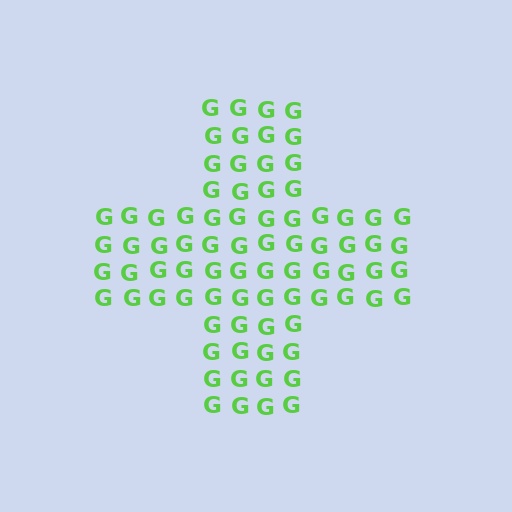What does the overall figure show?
The overall figure shows a cross.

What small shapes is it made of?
It is made of small letter G's.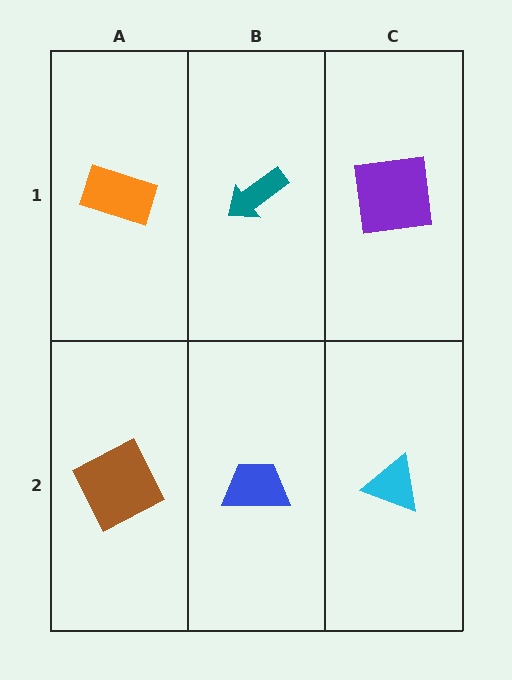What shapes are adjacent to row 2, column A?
An orange rectangle (row 1, column A), a blue trapezoid (row 2, column B).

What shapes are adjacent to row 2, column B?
A teal arrow (row 1, column B), a brown square (row 2, column A), a cyan triangle (row 2, column C).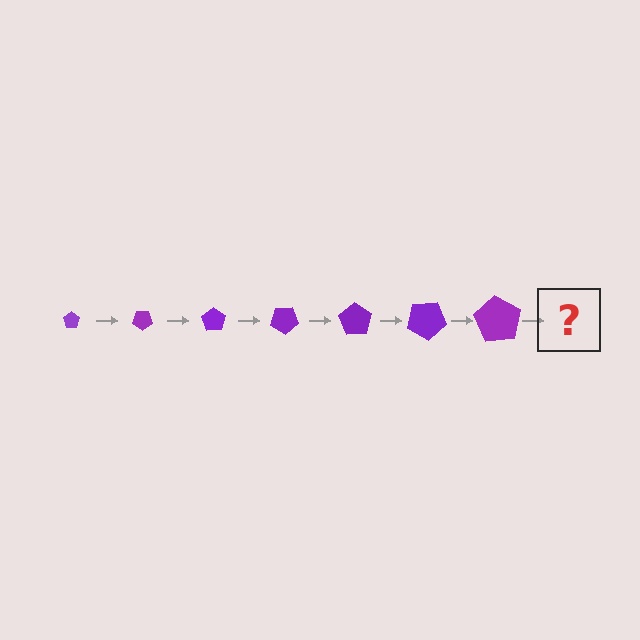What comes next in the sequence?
The next element should be a pentagon, larger than the previous one and rotated 245 degrees from the start.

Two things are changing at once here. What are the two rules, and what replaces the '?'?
The two rules are that the pentagon grows larger each step and it rotates 35 degrees each step. The '?' should be a pentagon, larger than the previous one and rotated 245 degrees from the start.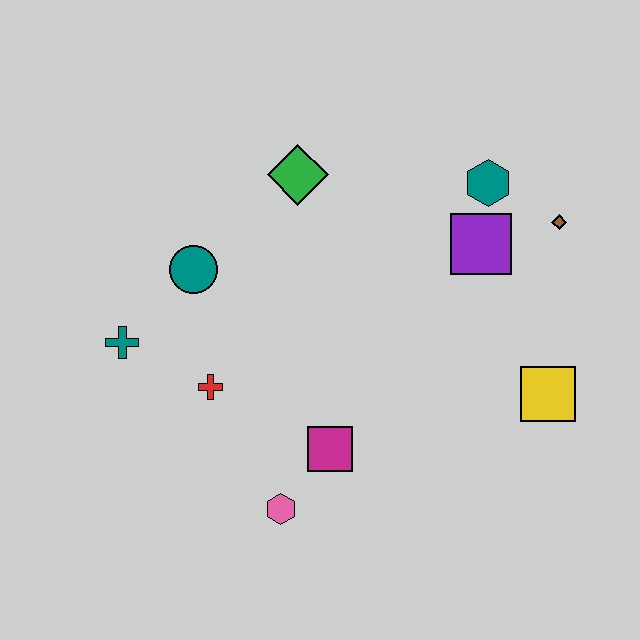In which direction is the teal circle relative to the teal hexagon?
The teal circle is to the left of the teal hexagon.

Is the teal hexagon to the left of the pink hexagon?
No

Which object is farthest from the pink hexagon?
The brown diamond is farthest from the pink hexagon.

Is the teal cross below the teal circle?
Yes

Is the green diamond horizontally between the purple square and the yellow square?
No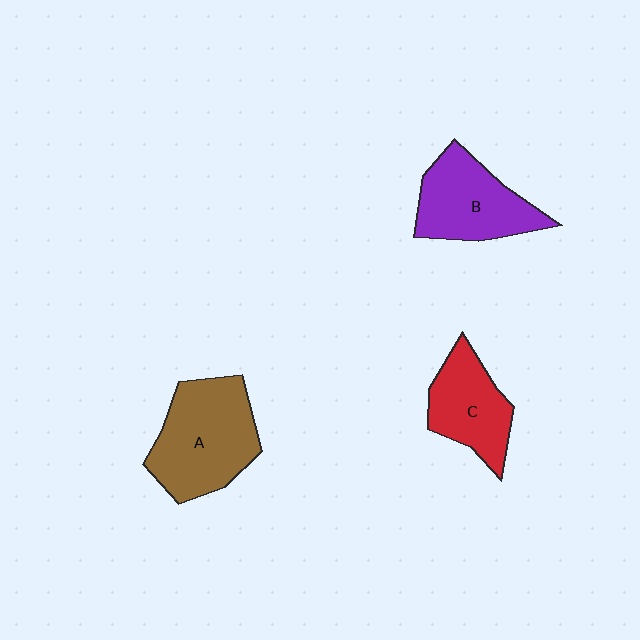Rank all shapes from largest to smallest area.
From largest to smallest: A (brown), B (purple), C (red).